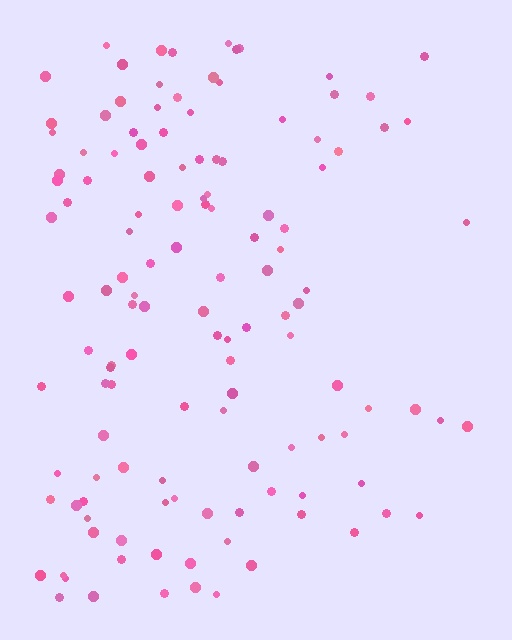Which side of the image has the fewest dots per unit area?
The right.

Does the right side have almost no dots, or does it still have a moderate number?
Still a moderate number, just noticeably fewer than the left.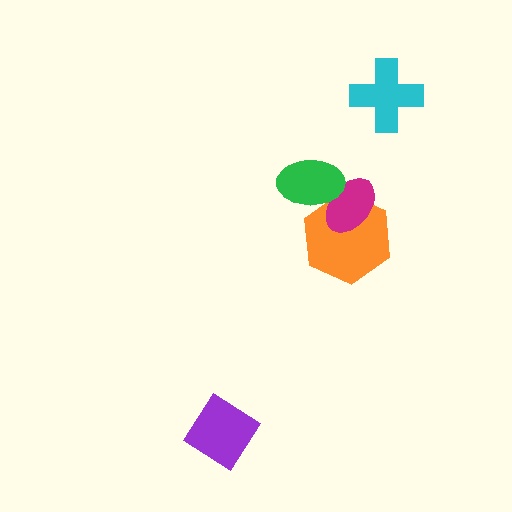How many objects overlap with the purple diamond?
0 objects overlap with the purple diamond.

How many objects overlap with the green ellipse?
2 objects overlap with the green ellipse.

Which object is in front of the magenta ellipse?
The green ellipse is in front of the magenta ellipse.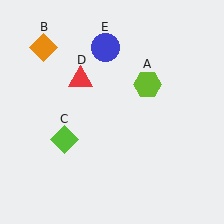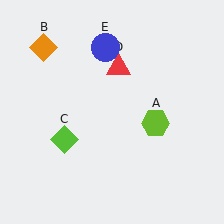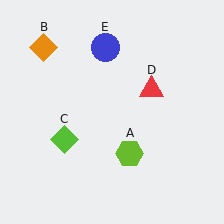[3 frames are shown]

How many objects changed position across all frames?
2 objects changed position: lime hexagon (object A), red triangle (object D).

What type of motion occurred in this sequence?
The lime hexagon (object A), red triangle (object D) rotated clockwise around the center of the scene.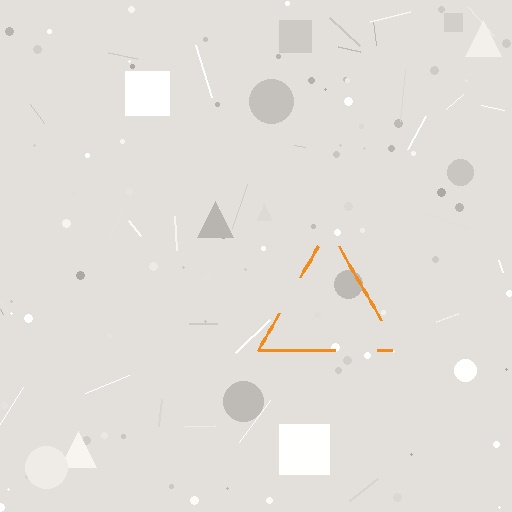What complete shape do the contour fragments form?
The contour fragments form a triangle.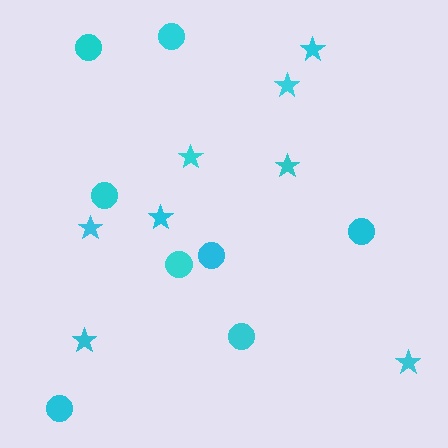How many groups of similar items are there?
There are 2 groups: one group of circles (8) and one group of stars (8).